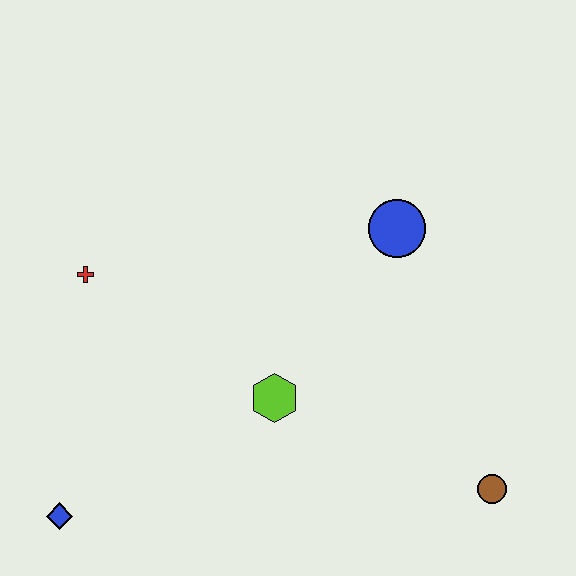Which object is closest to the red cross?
The lime hexagon is closest to the red cross.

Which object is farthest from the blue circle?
The blue diamond is farthest from the blue circle.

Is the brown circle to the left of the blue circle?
No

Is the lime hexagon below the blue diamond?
No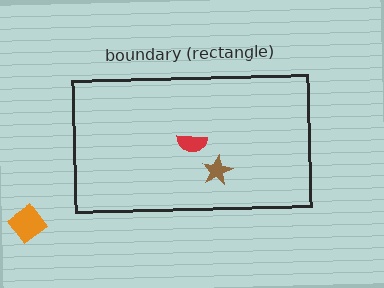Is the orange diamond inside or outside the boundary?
Outside.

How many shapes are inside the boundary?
2 inside, 1 outside.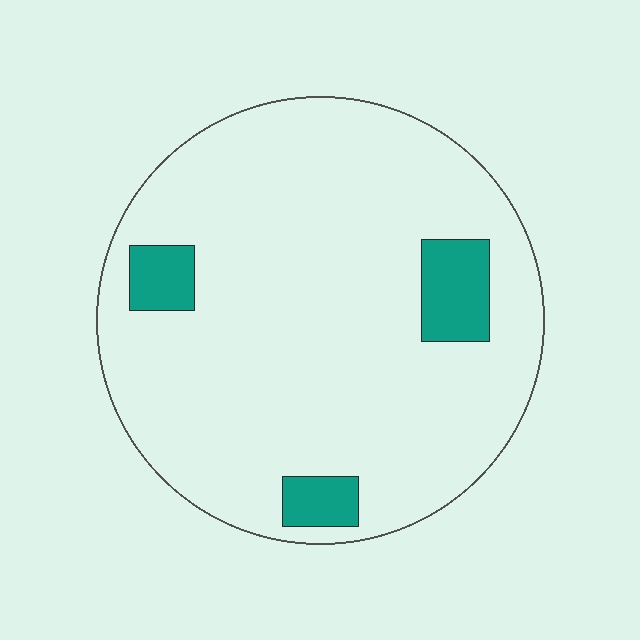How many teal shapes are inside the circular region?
3.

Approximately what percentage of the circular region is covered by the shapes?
Approximately 10%.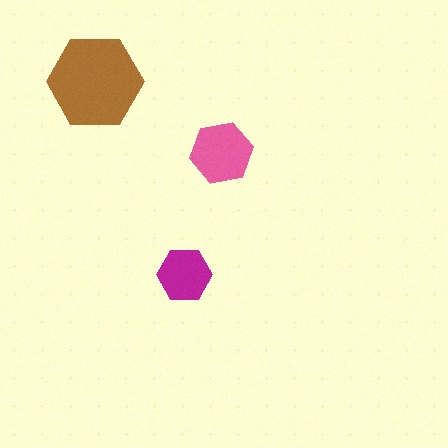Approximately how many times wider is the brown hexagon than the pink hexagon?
About 1.5 times wider.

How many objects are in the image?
There are 3 objects in the image.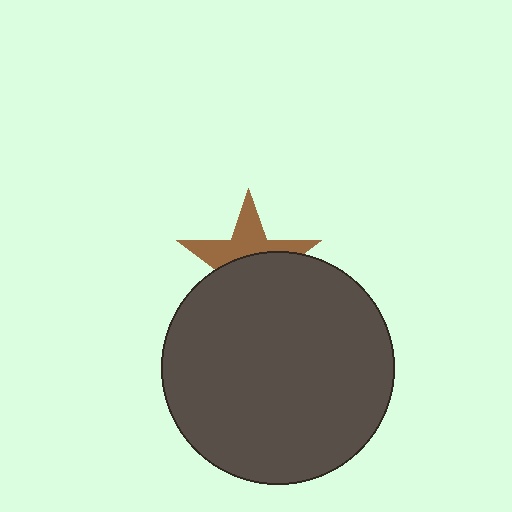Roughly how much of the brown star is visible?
A small part of it is visible (roughly 45%).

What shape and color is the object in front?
The object in front is a dark gray circle.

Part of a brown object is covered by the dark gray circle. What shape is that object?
It is a star.